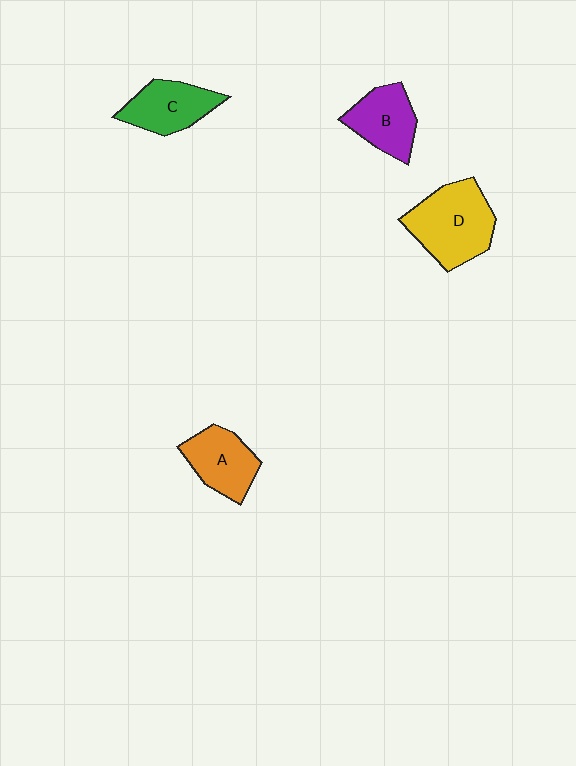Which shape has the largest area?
Shape D (yellow).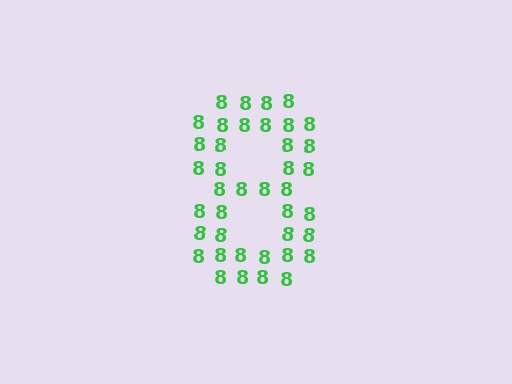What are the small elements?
The small elements are digit 8's.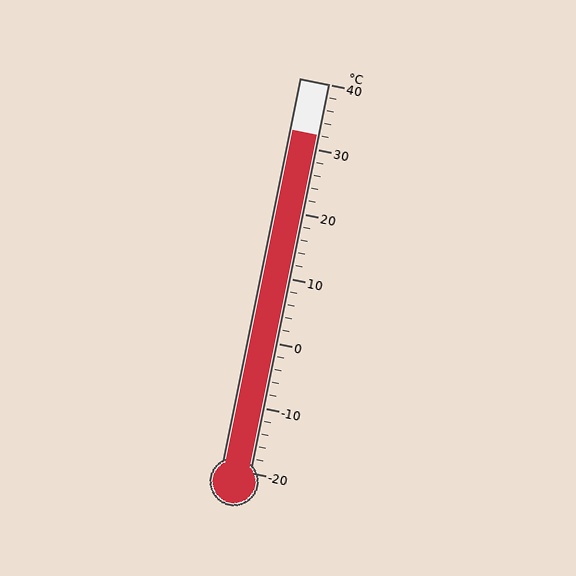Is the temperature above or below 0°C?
The temperature is above 0°C.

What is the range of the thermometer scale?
The thermometer scale ranges from -20°C to 40°C.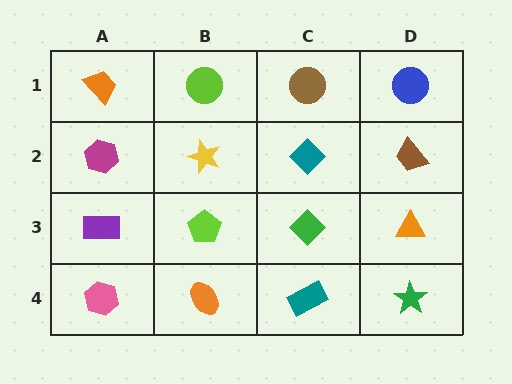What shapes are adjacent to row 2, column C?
A brown circle (row 1, column C), a green diamond (row 3, column C), a yellow star (row 2, column B), a brown trapezoid (row 2, column D).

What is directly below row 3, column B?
An orange ellipse.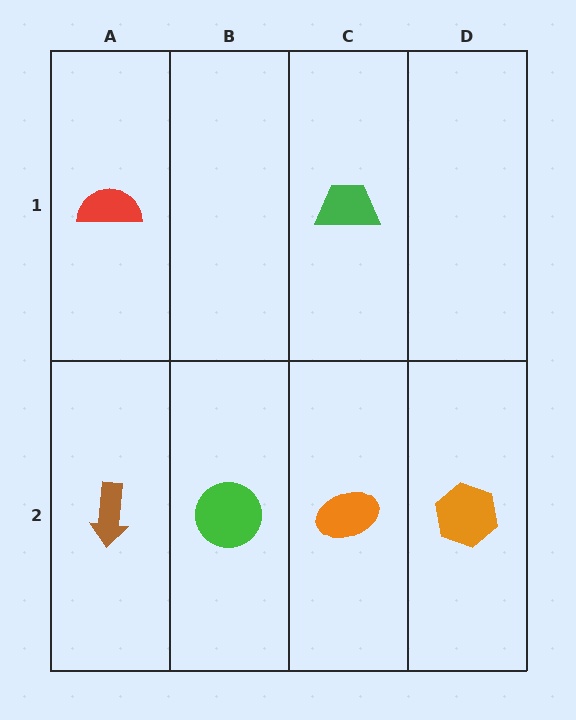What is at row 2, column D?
An orange hexagon.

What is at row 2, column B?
A green circle.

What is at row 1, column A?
A red semicircle.